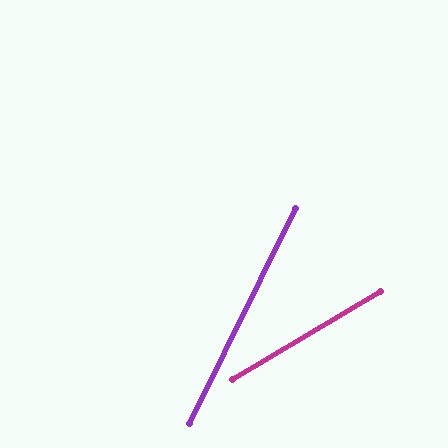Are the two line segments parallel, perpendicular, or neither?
Neither parallel nor perpendicular — they differ by about 33°.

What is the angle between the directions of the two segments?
Approximately 33 degrees.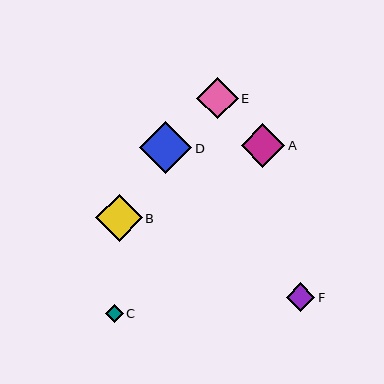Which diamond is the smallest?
Diamond C is the smallest with a size of approximately 18 pixels.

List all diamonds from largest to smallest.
From largest to smallest: D, B, A, E, F, C.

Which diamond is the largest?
Diamond D is the largest with a size of approximately 52 pixels.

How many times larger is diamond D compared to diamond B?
Diamond D is approximately 1.1 times the size of diamond B.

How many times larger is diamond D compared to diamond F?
Diamond D is approximately 1.8 times the size of diamond F.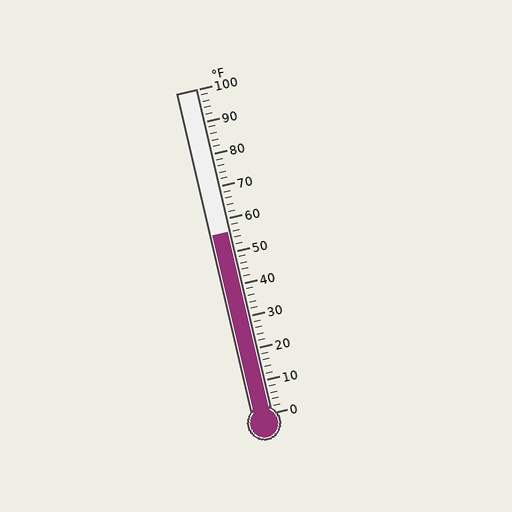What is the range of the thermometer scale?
The thermometer scale ranges from 0°F to 100°F.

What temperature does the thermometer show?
The thermometer shows approximately 56°F.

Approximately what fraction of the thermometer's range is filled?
The thermometer is filled to approximately 55% of its range.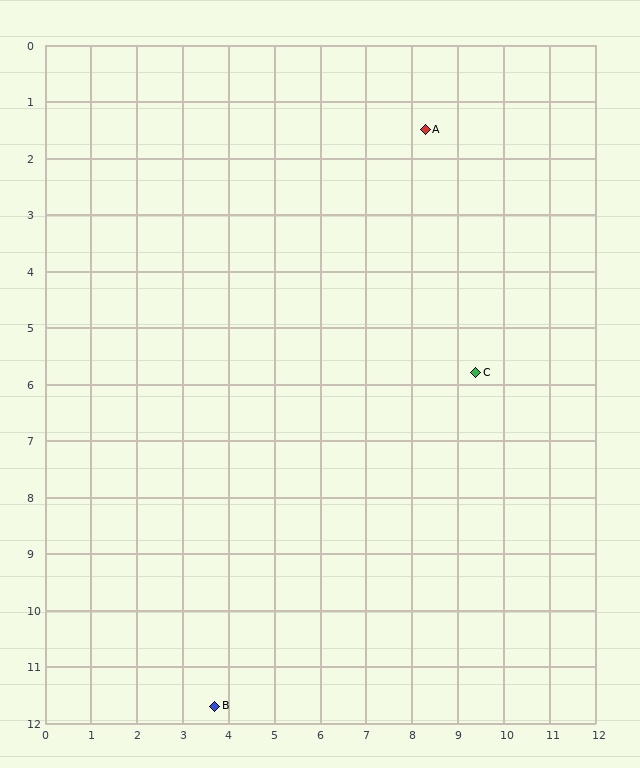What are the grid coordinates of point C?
Point C is at approximately (9.4, 5.8).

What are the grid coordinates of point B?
Point B is at approximately (3.7, 11.7).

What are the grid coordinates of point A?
Point A is at approximately (8.3, 1.5).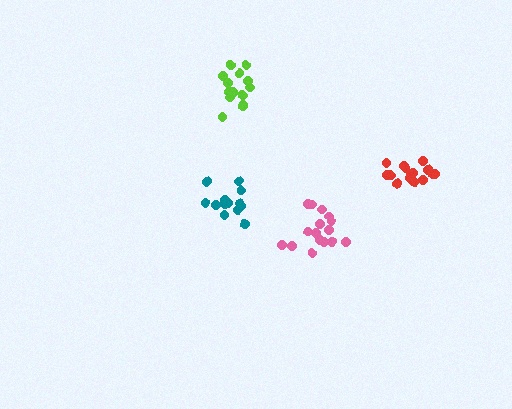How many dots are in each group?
Group 1: 16 dots, Group 2: 16 dots, Group 3: 13 dots, Group 4: 14 dots (59 total).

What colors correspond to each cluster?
The clusters are colored: pink, red, teal, lime.